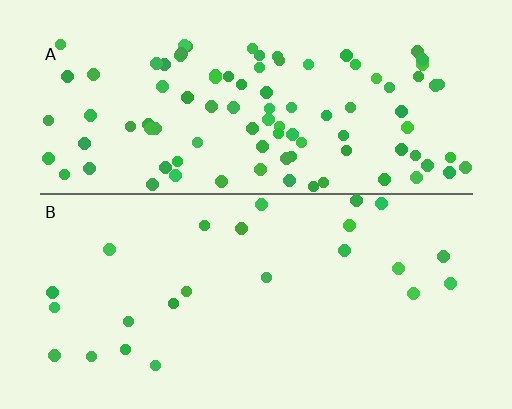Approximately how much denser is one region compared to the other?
Approximately 4.1× — region A over region B.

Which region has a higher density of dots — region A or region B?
A (the top).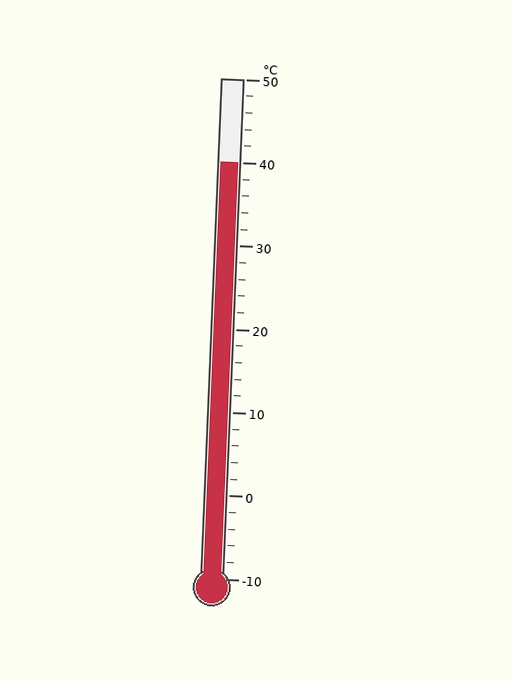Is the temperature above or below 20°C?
The temperature is above 20°C.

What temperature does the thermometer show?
The thermometer shows approximately 40°C.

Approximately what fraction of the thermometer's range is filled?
The thermometer is filled to approximately 85% of its range.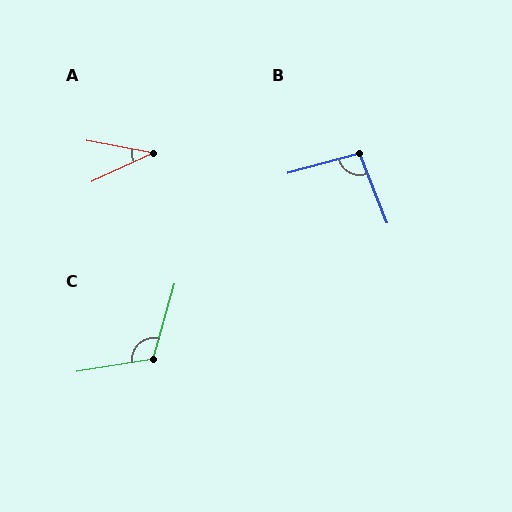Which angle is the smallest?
A, at approximately 35 degrees.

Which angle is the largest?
C, at approximately 115 degrees.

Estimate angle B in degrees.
Approximately 97 degrees.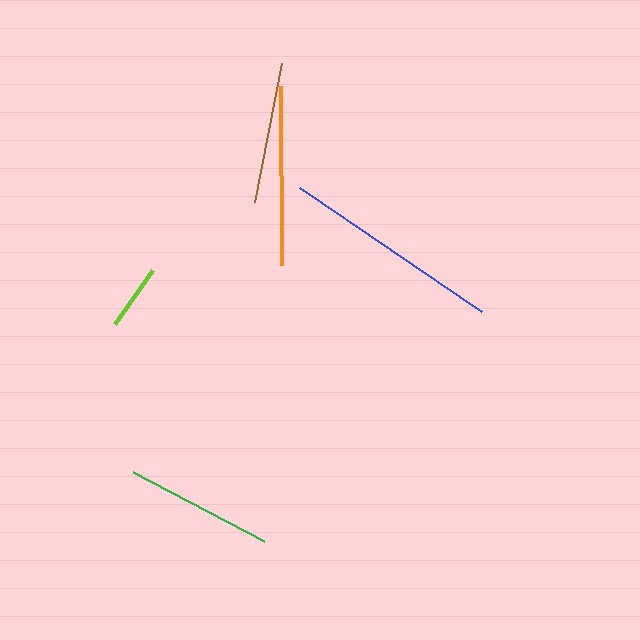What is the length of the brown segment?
The brown segment is approximately 142 pixels long.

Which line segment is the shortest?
The lime line is the shortest at approximately 66 pixels.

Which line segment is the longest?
The blue line is the longest at approximately 220 pixels.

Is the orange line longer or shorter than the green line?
The orange line is longer than the green line.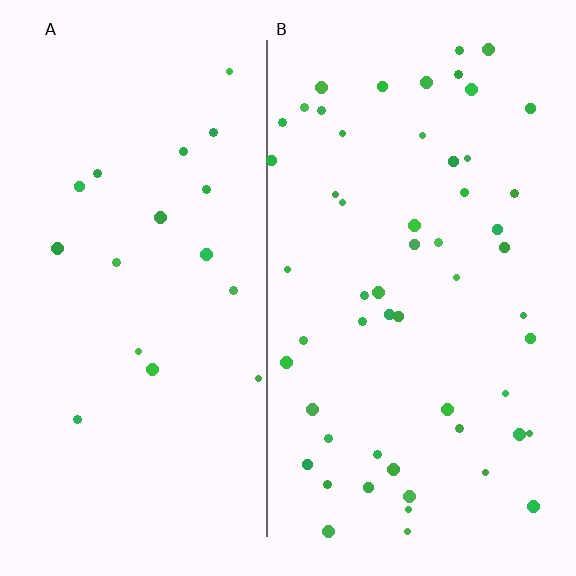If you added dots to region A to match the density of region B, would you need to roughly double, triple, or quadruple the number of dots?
Approximately triple.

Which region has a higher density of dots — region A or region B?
B (the right).